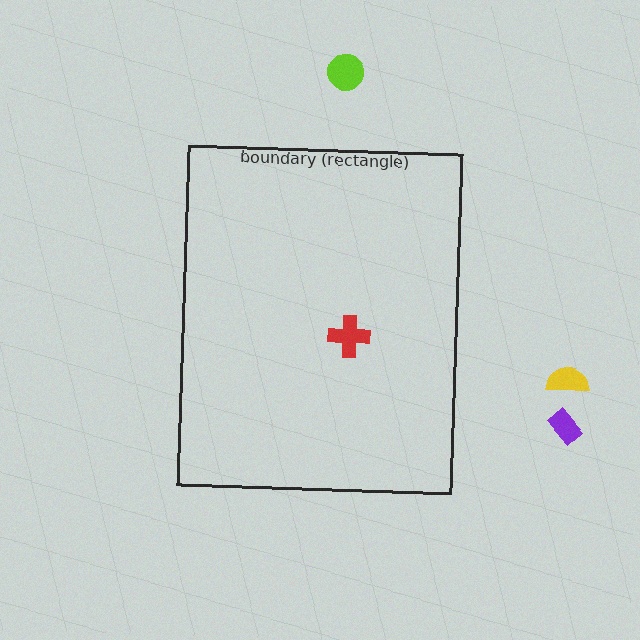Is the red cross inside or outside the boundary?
Inside.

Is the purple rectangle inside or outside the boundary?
Outside.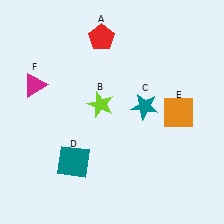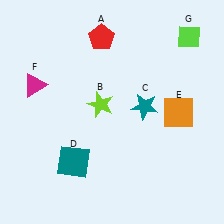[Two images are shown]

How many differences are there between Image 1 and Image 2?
There is 1 difference between the two images.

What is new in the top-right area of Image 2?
A lime diamond (G) was added in the top-right area of Image 2.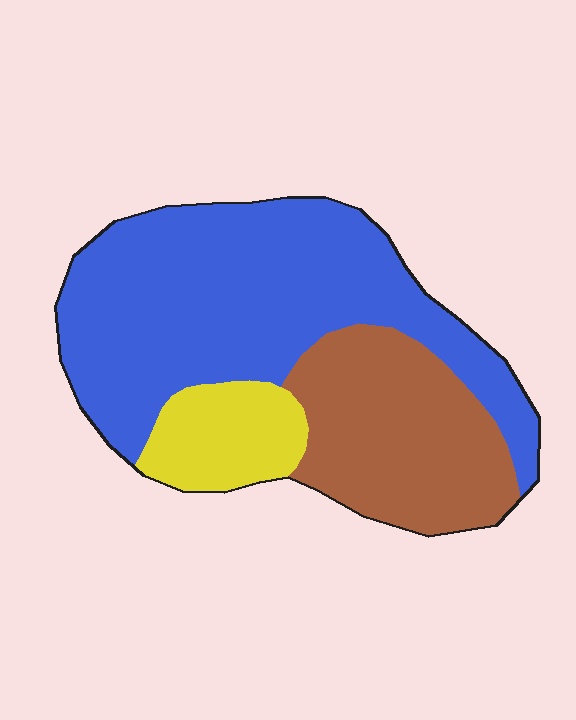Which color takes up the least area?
Yellow, at roughly 15%.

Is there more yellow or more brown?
Brown.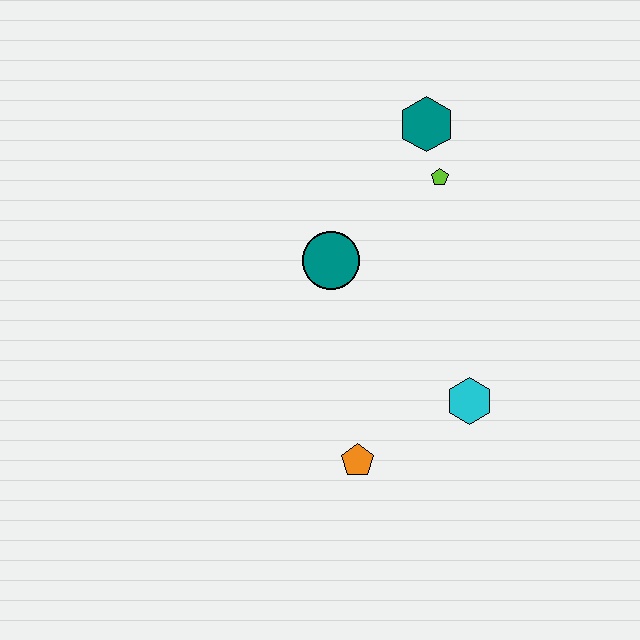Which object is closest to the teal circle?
The lime pentagon is closest to the teal circle.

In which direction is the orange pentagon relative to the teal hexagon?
The orange pentagon is below the teal hexagon.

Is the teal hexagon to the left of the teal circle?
No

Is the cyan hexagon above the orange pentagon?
Yes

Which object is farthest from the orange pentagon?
The teal hexagon is farthest from the orange pentagon.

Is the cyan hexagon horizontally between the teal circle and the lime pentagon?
No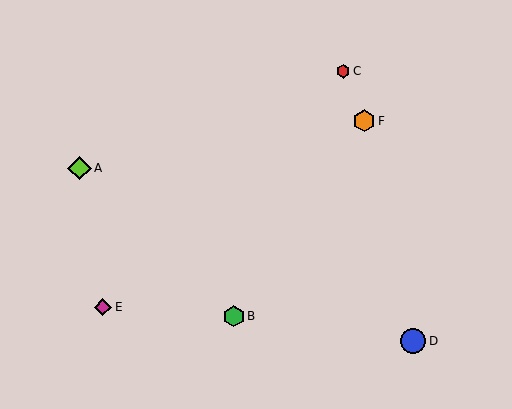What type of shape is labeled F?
Shape F is an orange hexagon.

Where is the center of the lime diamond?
The center of the lime diamond is at (80, 168).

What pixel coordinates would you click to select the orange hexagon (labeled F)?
Click at (364, 121) to select the orange hexagon F.